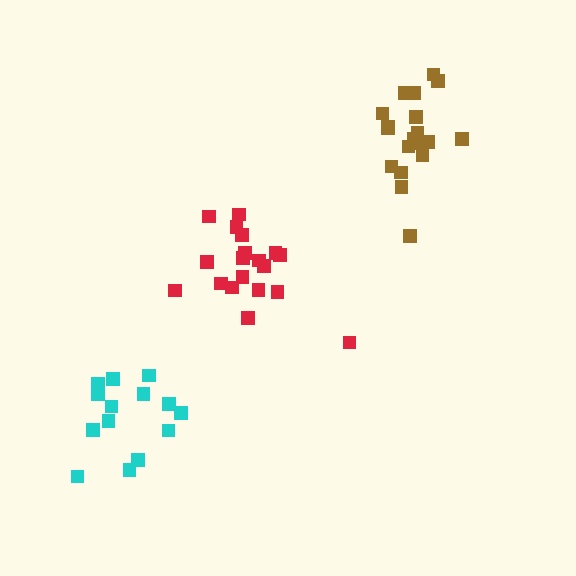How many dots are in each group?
Group 1: 19 dots, Group 2: 19 dots, Group 3: 14 dots (52 total).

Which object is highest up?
The brown cluster is topmost.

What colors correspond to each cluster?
The clusters are colored: brown, red, cyan.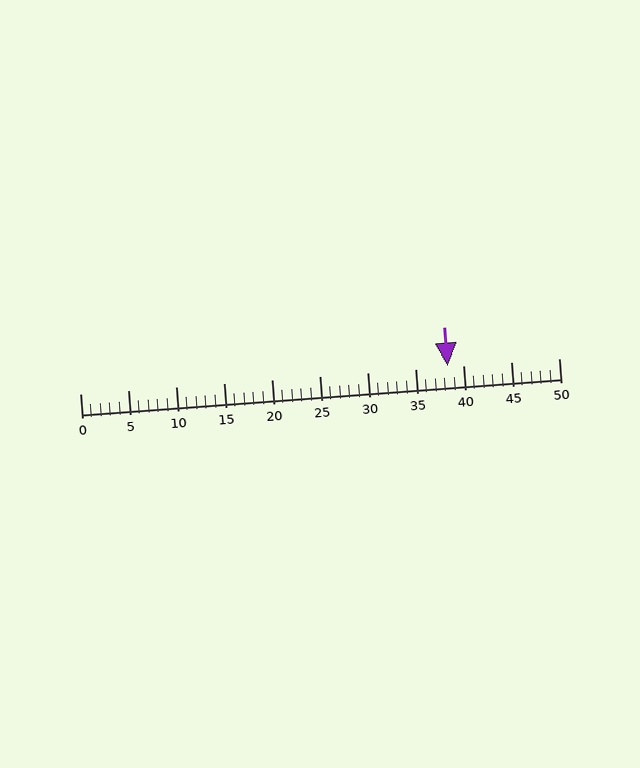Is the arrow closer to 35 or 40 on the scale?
The arrow is closer to 40.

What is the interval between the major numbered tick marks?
The major tick marks are spaced 5 units apart.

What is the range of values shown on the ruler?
The ruler shows values from 0 to 50.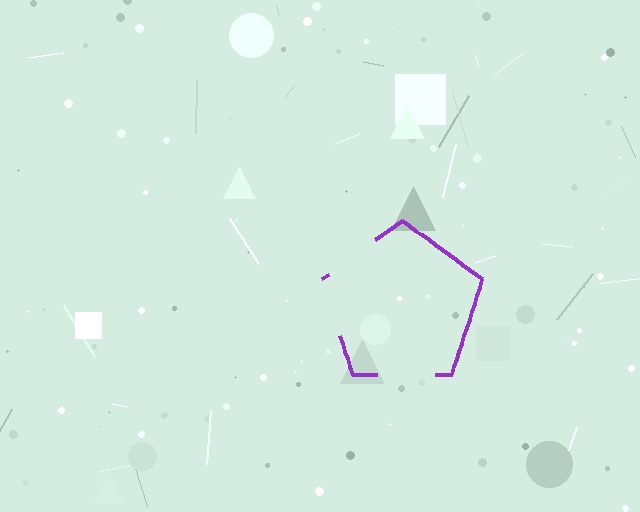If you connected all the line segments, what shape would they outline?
They would outline a pentagon.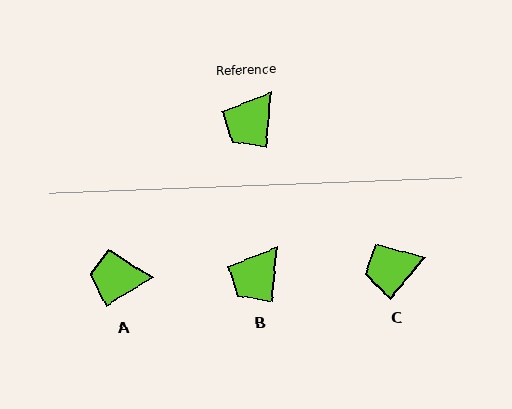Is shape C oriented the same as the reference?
No, it is off by about 36 degrees.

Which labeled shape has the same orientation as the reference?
B.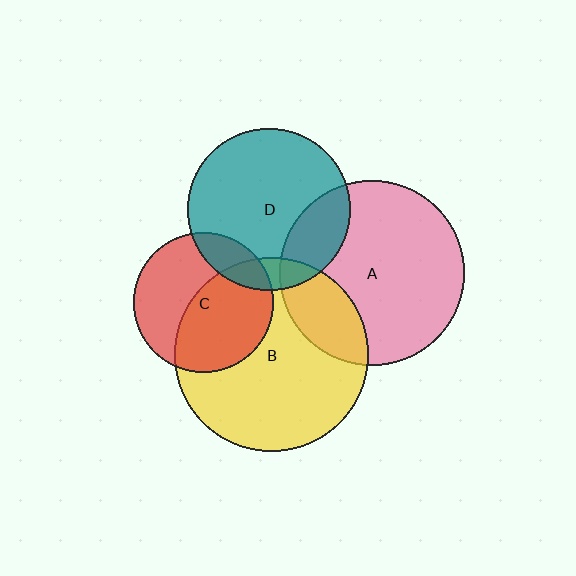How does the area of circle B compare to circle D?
Approximately 1.4 times.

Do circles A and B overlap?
Yes.